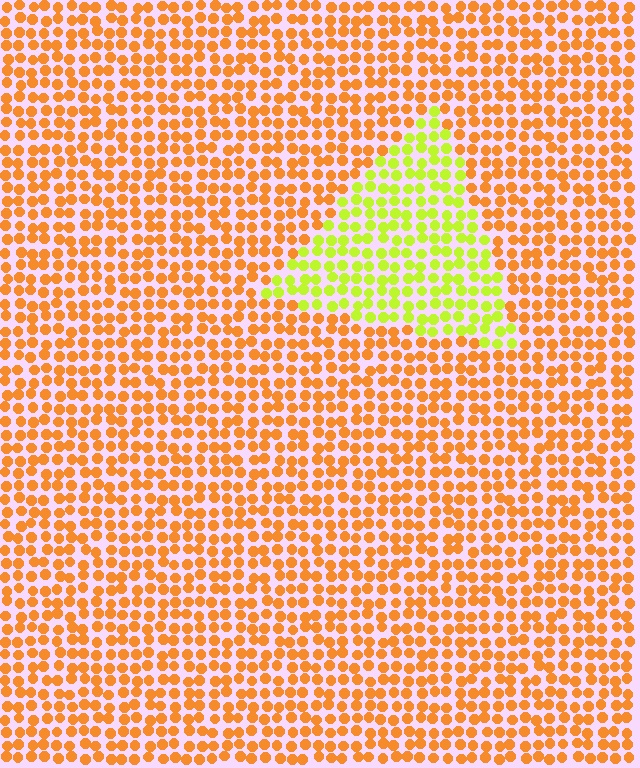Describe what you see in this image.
The image is filled with small orange elements in a uniform arrangement. A triangle-shaped region is visible where the elements are tinted to a slightly different hue, forming a subtle color boundary.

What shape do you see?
I see a triangle.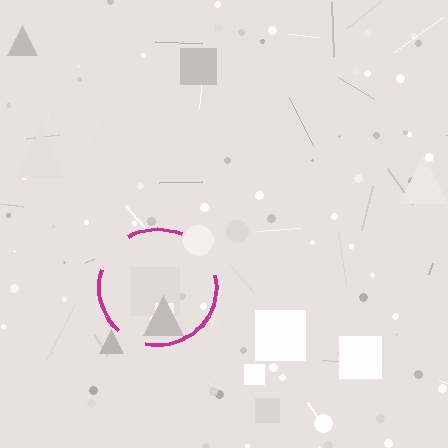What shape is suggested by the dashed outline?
The dashed outline suggests a circle.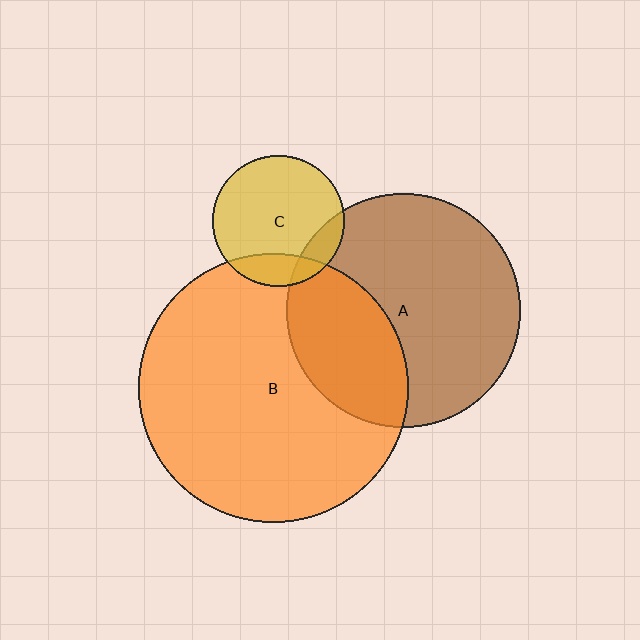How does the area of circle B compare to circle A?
Approximately 1.3 times.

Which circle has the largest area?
Circle B (orange).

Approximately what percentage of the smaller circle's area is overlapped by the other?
Approximately 35%.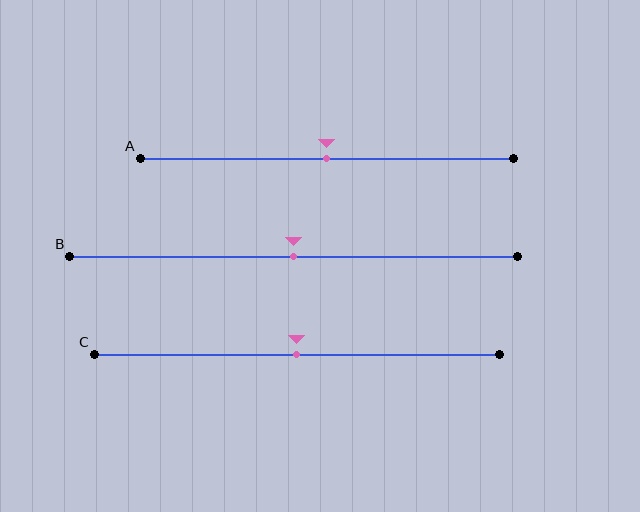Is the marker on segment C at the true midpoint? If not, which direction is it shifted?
Yes, the marker on segment C is at the true midpoint.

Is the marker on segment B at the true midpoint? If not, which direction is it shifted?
Yes, the marker on segment B is at the true midpoint.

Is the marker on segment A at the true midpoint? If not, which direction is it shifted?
Yes, the marker on segment A is at the true midpoint.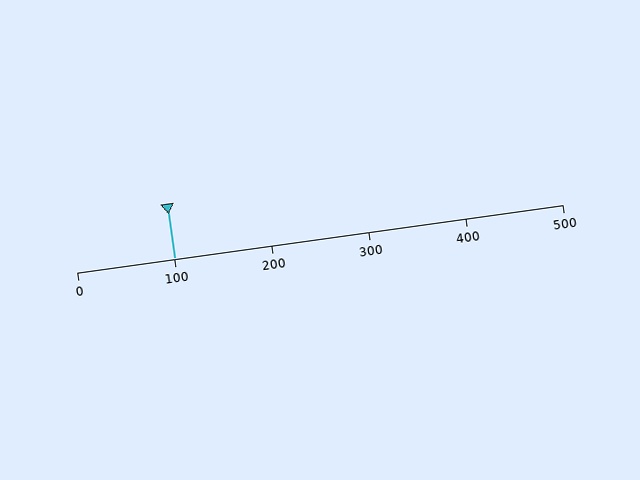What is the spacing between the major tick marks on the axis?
The major ticks are spaced 100 apart.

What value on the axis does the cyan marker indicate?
The marker indicates approximately 100.